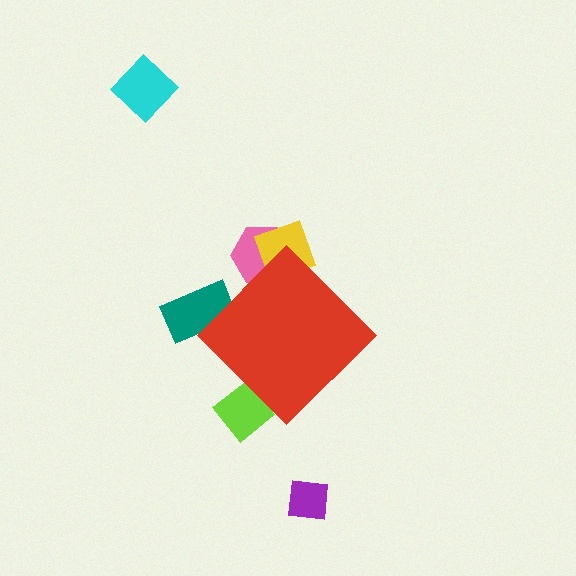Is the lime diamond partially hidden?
Yes, the lime diamond is partially hidden behind the red diamond.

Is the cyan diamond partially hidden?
No, the cyan diamond is fully visible.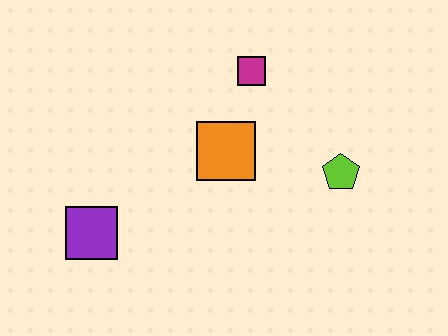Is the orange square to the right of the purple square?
Yes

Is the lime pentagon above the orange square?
No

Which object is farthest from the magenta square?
The purple square is farthest from the magenta square.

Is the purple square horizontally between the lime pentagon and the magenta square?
No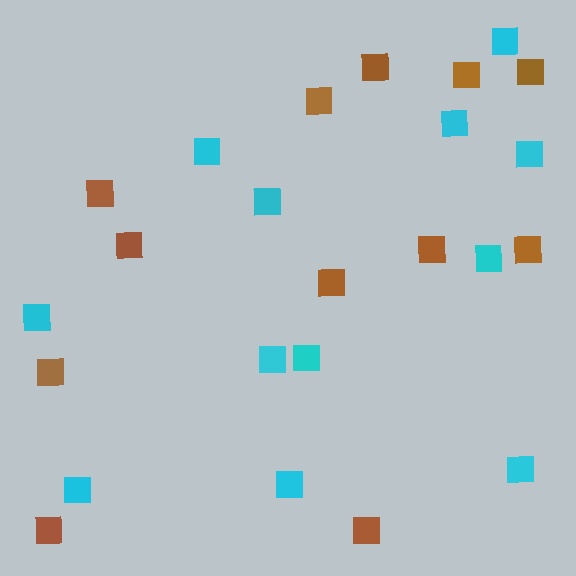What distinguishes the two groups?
There are 2 groups: one group of cyan squares (12) and one group of brown squares (12).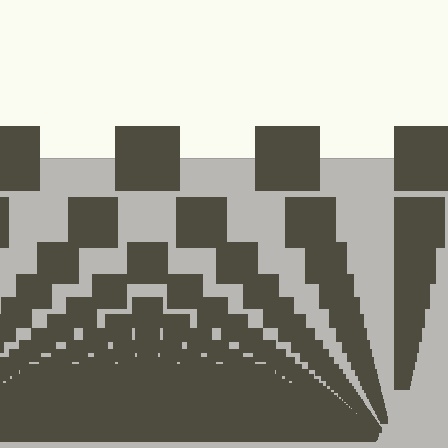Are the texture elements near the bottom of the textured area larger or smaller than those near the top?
Smaller. The gradient is inverted — elements near the bottom are smaller and denser.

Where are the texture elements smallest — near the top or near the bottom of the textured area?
Near the bottom.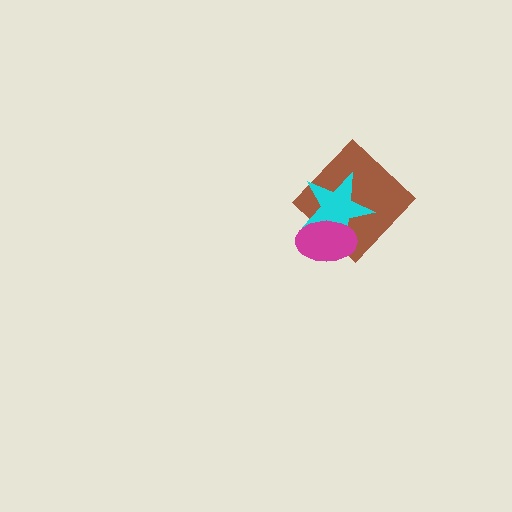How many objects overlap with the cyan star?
2 objects overlap with the cyan star.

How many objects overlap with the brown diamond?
2 objects overlap with the brown diamond.